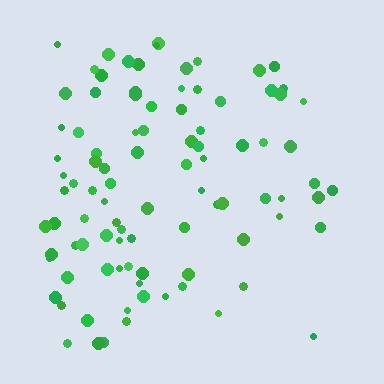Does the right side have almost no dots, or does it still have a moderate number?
Still a moderate number, just noticeably fewer than the left.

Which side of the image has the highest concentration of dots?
The left.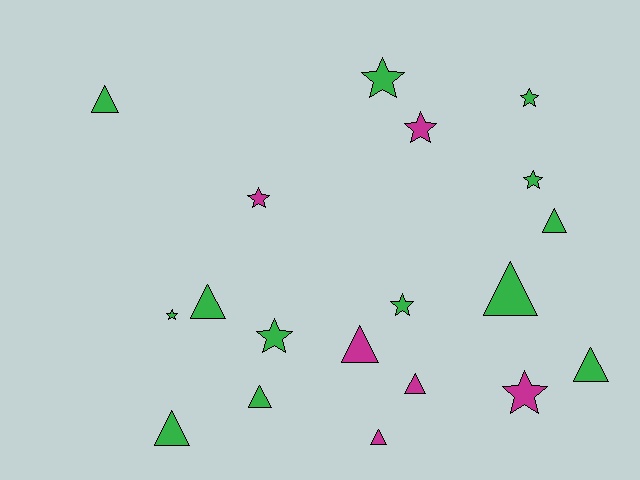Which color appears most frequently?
Green, with 13 objects.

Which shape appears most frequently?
Triangle, with 10 objects.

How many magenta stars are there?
There are 3 magenta stars.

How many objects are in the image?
There are 19 objects.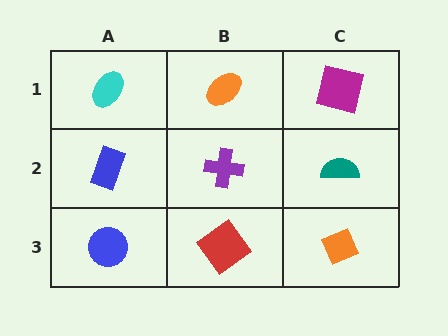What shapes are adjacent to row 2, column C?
A magenta square (row 1, column C), an orange diamond (row 3, column C), a purple cross (row 2, column B).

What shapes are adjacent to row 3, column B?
A purple cross (row 2, column B), a blue circle (row 3, column A), an orange diamond (row 3, column C).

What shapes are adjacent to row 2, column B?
An orange ellipse (row 1, column B), a red diamond (row 3, column B), a blue rectangle (row 2, column A), a teal semicircle (row 2, column C).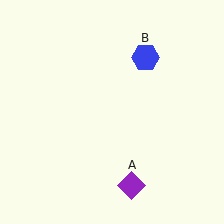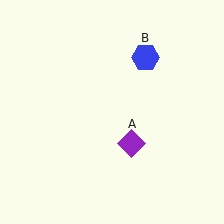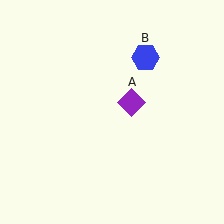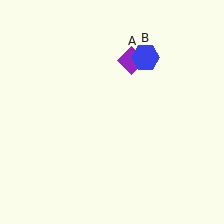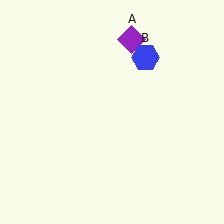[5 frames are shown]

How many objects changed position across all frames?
1 object changed position: purple diamond (object A).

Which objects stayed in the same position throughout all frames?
Blue hexagon (object B) remained stationary.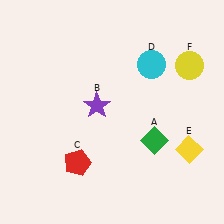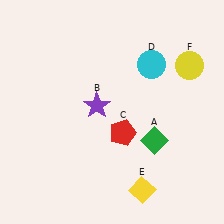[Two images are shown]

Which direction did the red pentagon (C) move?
The red pentagon (C) moved right.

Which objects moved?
The objects that moved are: the red pentagon (C), the yellow diamond (E).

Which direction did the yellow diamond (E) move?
The yellow diamond (E) moved left.